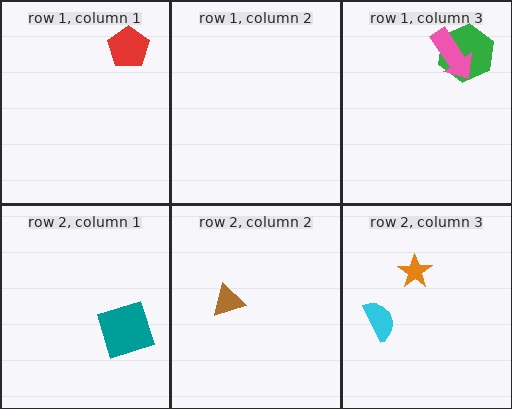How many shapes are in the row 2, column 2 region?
1.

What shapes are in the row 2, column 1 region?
The teal square.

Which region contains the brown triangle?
The row 2, column 2 region.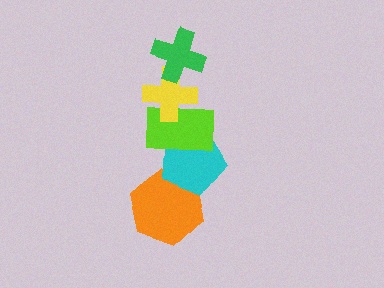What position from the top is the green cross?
The green cross is 1st from the top.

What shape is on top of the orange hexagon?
The cyan pentagon is on top of the orange hexagon.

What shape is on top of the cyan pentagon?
The lime rectangle is on top of the cyan pentagon.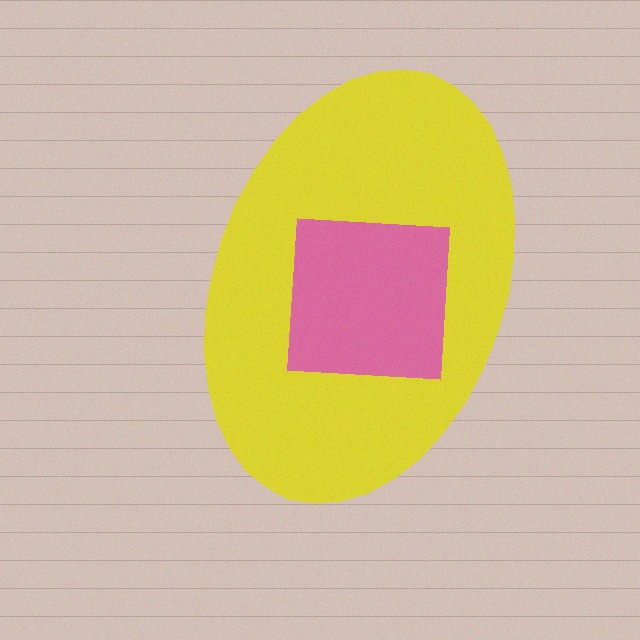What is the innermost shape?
The pink square.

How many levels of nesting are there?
2.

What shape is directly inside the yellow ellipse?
The pink square.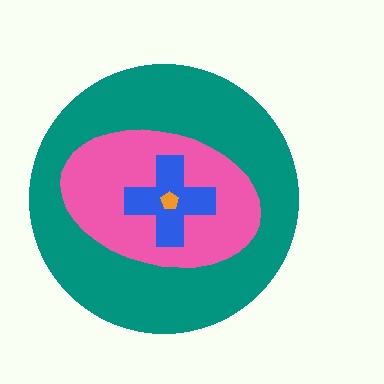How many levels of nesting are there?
4.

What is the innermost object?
The orange pentagon.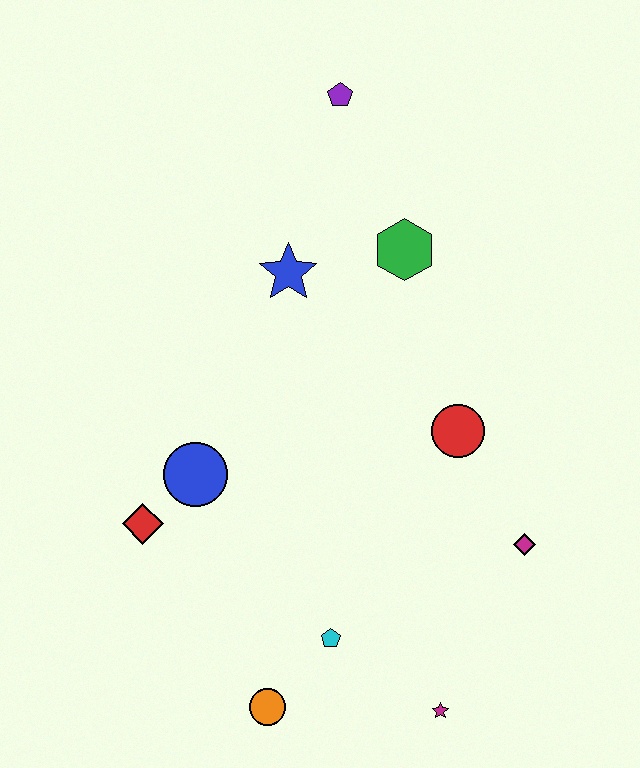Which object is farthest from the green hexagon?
The orange circle is farthest from the green hexagon.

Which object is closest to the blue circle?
The red diamond is closest to the blue circle.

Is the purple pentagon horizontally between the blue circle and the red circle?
Yes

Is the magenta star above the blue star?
No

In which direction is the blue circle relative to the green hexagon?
The blue circle is below the green hexagon.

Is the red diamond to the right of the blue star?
No